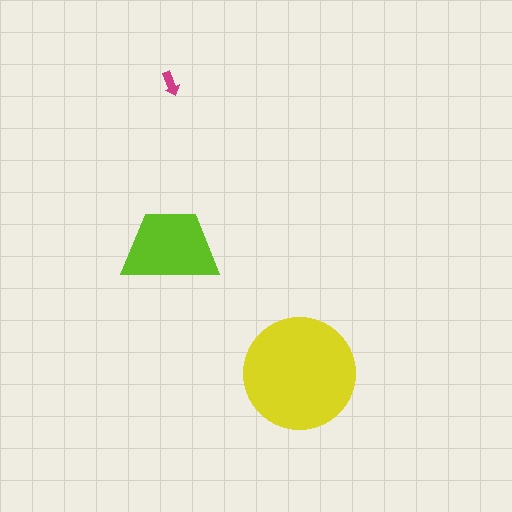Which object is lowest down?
The yellow circle is bottommost.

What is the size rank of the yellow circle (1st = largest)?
1st.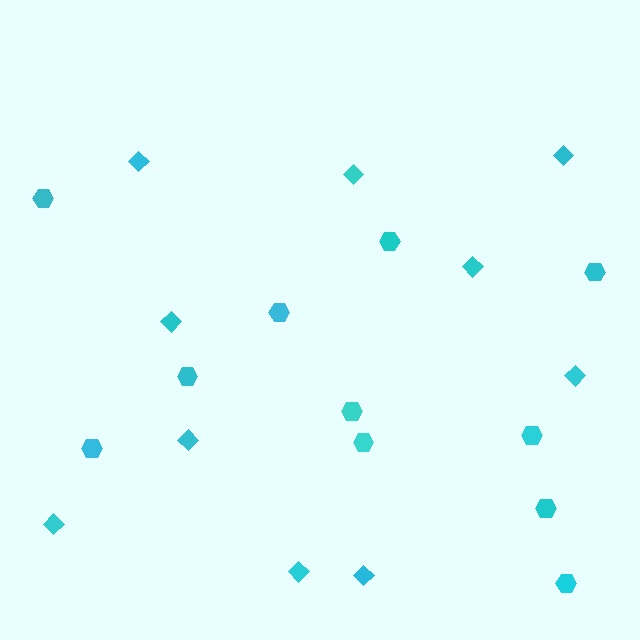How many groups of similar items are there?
There are 2 groups: one group of diamonds (10) and one group of hexagons (11).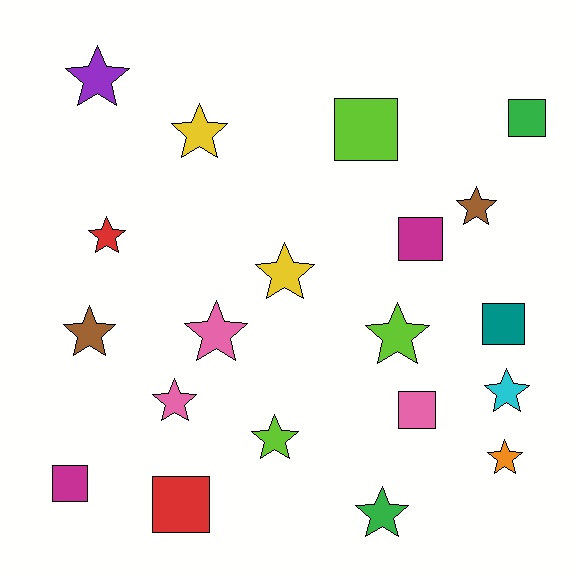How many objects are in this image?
There are 20 objects.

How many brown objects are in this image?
There are 2 brown objects.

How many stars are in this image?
There are 13 stars.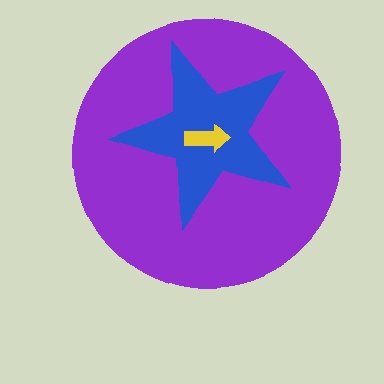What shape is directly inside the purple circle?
The blue star.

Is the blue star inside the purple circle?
Yes.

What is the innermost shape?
The yellow arrow.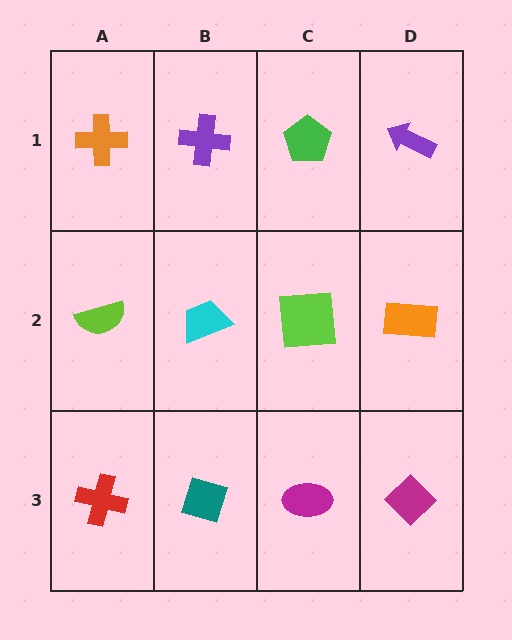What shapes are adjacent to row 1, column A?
A lime semicircle (row 2, column A), a purple cross (row 1, column B).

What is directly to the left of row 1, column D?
A green pentagon.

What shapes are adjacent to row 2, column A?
An orange cross (row 1, column A), a red cross (row 3, column A), a cyan trapezoid (row 2, column B).